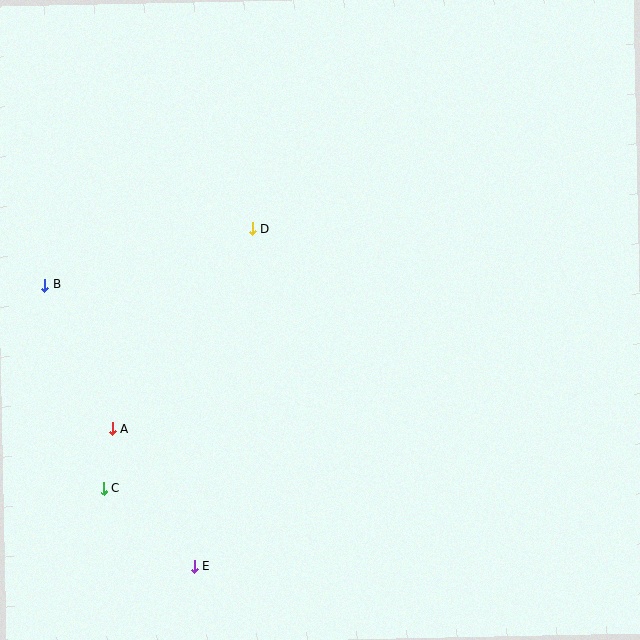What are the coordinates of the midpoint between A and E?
The midpoint between A and E is at (153, 498).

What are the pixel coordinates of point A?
Point A is at (112, 429).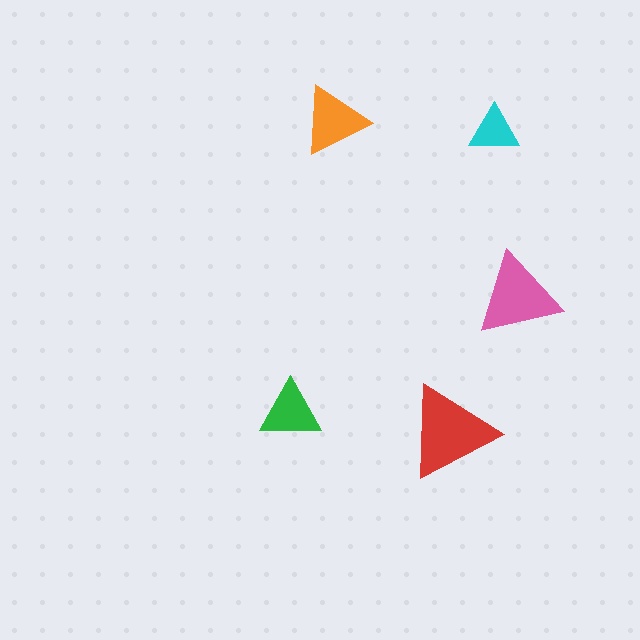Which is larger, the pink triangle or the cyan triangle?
The pink one.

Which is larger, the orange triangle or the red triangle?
The red one.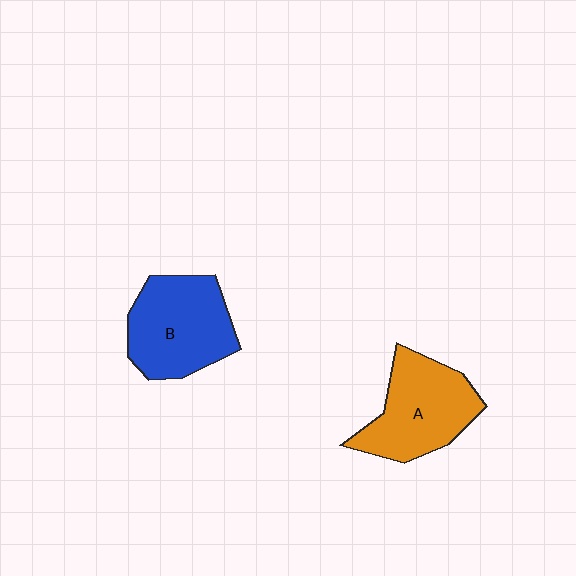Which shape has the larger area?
Shape B (blue).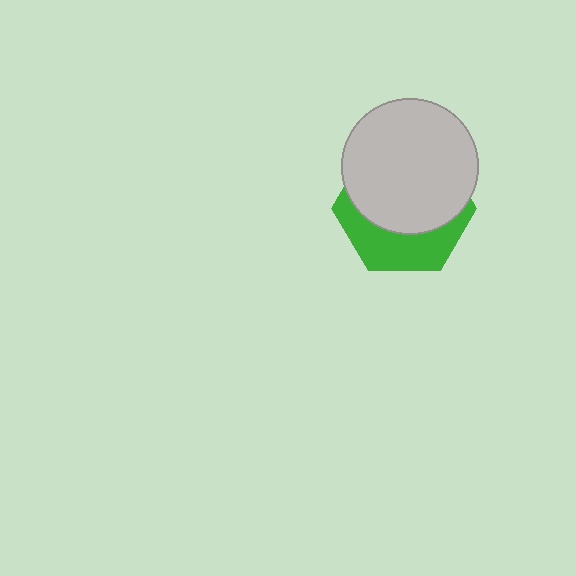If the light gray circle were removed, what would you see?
You would see the complete green hexagon.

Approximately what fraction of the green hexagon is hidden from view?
Roughly 62% of the green hexagon is hidden behind the light gray circle.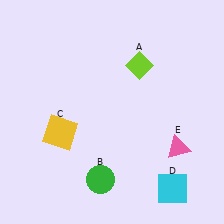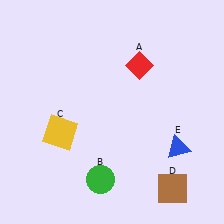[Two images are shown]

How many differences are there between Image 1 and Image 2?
There are 3 differences between the two images.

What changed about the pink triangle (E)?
In Image 1, E is pink. In Image 2, it changed to blue.